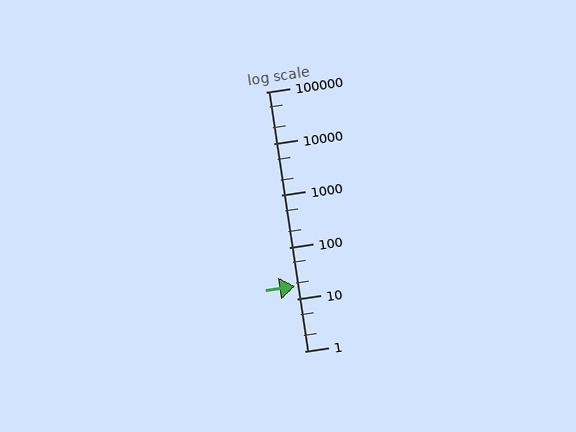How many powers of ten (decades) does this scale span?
The scale spans 5 decades, from 1 to 100000.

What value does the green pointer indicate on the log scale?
The pointer indicates approximately 18.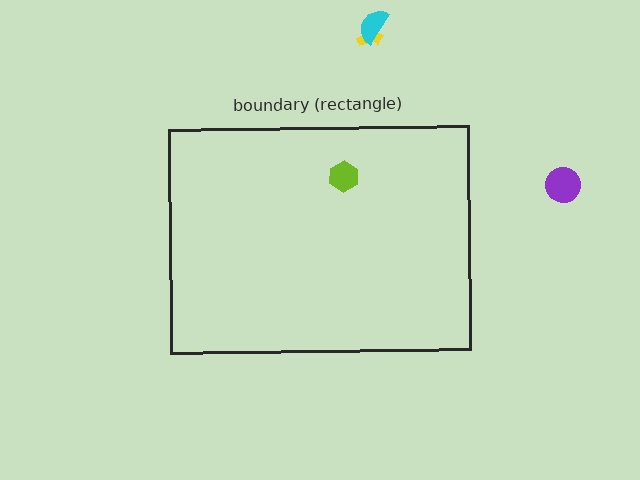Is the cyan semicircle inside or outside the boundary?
Outside.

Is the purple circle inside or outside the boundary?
Outside.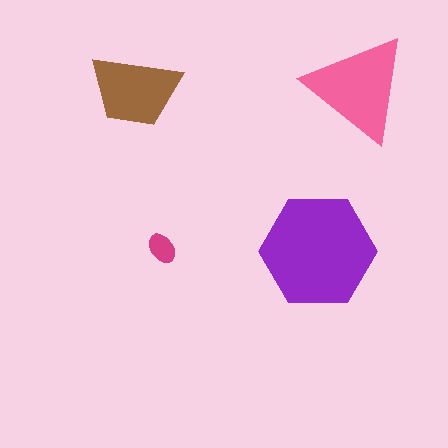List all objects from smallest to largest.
The magenta ellipse, the brown trapezoid, the pink triangle, the purple hexagon.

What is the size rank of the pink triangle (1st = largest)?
2nd.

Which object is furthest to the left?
The brown trapezoid is leftmost.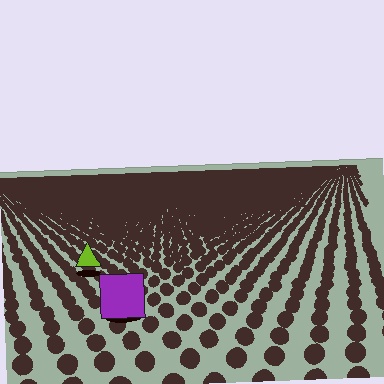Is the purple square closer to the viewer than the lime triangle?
Yes. The purple square is closer — you can tell from the texture gradient: the ground texture is coarser near it.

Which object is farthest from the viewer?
The lime triangle is farthest from the viewer. It appears smaller and the ground texture around it is denser.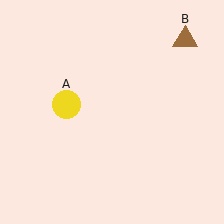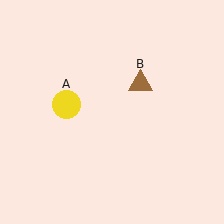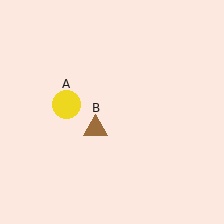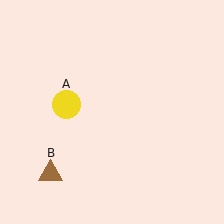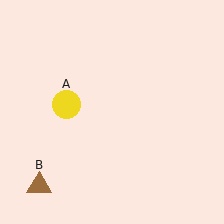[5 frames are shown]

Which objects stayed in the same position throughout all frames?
Yellow circle (object A) remained stationary.